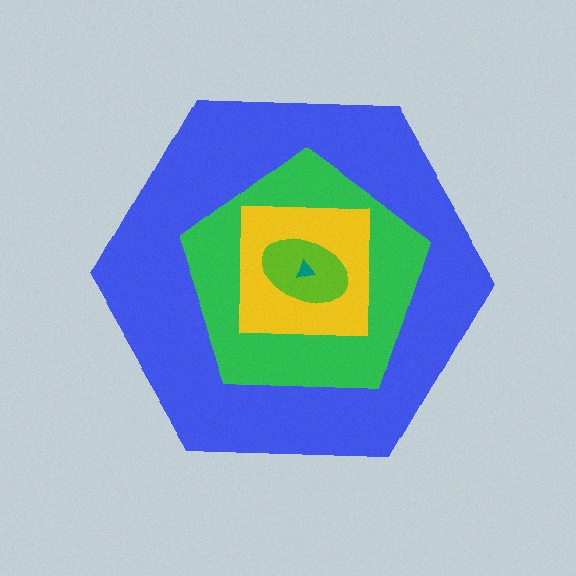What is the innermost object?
The teal triangle.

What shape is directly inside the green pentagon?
The yellow square.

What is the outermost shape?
The blue hexagon.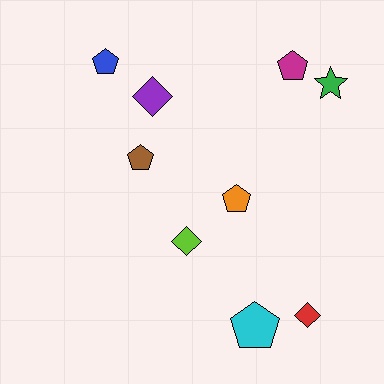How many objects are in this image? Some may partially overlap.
There are 9 objects.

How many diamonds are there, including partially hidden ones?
There are 3 diamonds.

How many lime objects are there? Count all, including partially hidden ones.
There is 1 lime object.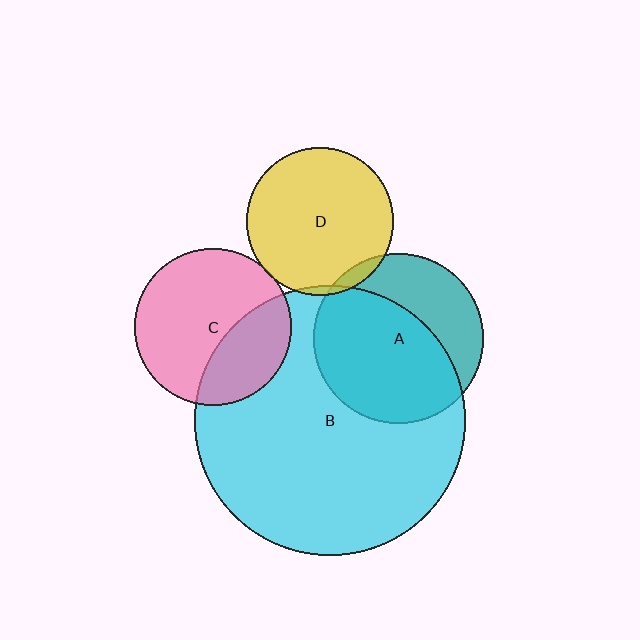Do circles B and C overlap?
Yes.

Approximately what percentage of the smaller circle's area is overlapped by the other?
Approximately 35%.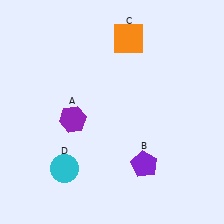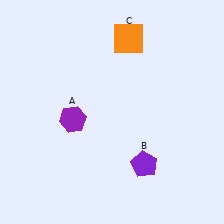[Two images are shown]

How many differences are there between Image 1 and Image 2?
There is 1 difference between the two images.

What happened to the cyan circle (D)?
The cyan circle (D) was removed in Image 2. It was in the bottom-left area of Image 1.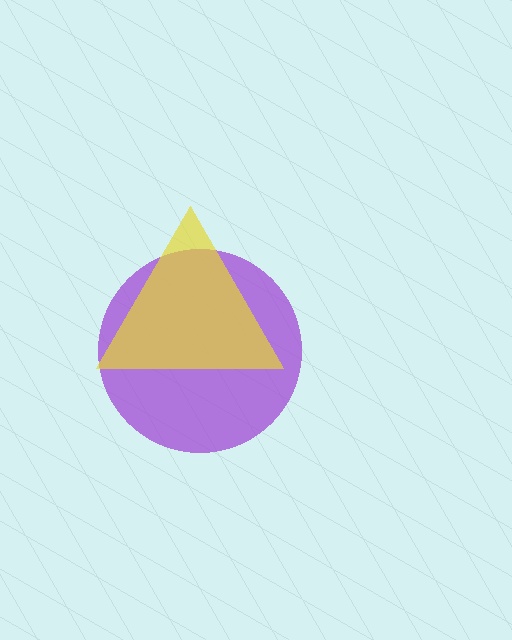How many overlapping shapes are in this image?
There are 2 overlapping shapes in the image.